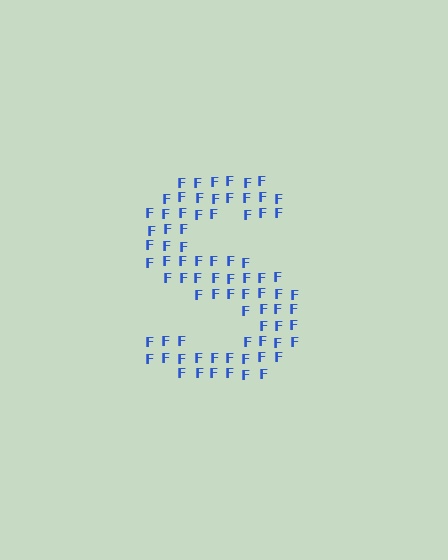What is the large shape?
The large shape is the letter S.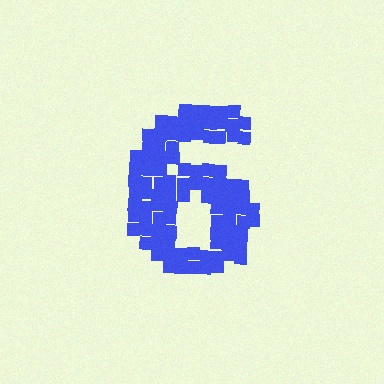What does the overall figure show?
The overall figure shows the digit 6.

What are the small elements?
The small elements are squares.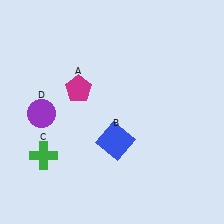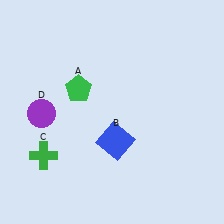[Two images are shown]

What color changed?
The pentagon (A) changed from magenta in Image 1 to green in Image 2.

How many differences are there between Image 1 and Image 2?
There is 1 difference between the two images.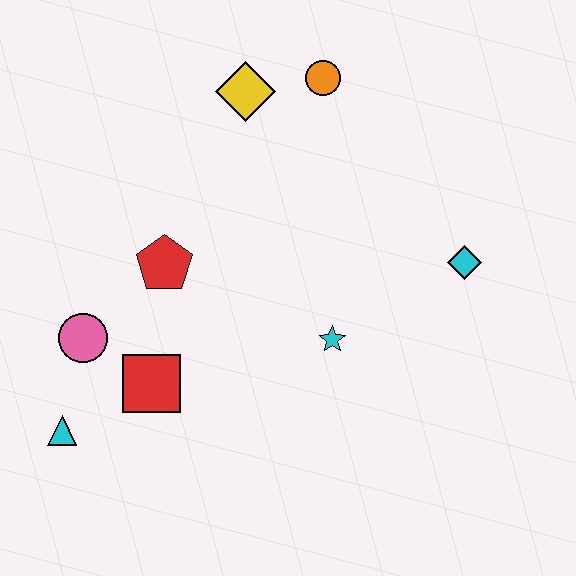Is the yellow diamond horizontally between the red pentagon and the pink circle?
No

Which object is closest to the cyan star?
The cyan diamond is closest to the cyan star.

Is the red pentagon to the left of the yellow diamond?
Yes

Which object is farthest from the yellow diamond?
The cyan triangle is farthest from the yellow diamond.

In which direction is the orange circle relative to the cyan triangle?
The orange circle is above the cyan triangle.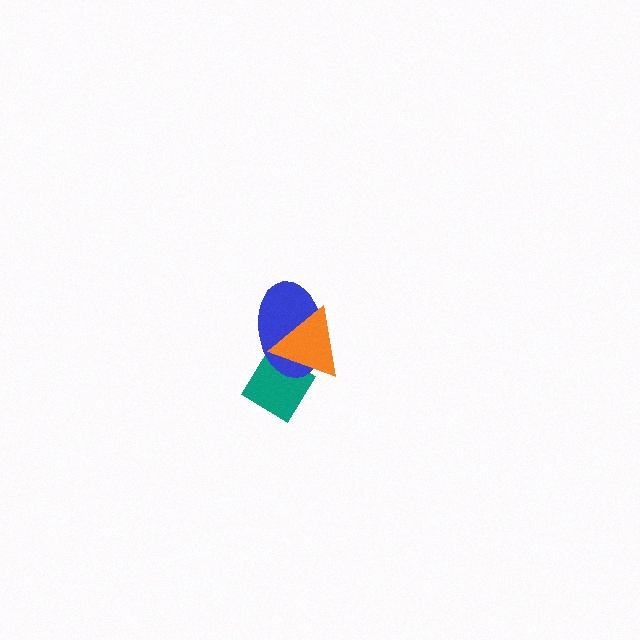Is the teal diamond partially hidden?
Yes, it is partially covered by another shape.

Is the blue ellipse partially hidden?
Yes, it is partially covered by another shape.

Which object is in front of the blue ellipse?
The orange triangle is in front of the blue ellipse.